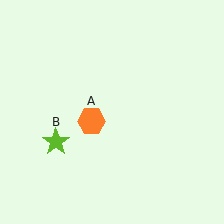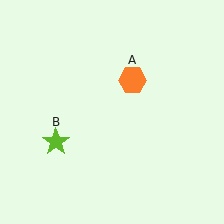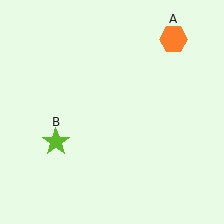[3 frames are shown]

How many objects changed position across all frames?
1 object changed position: orange hexagon (object A).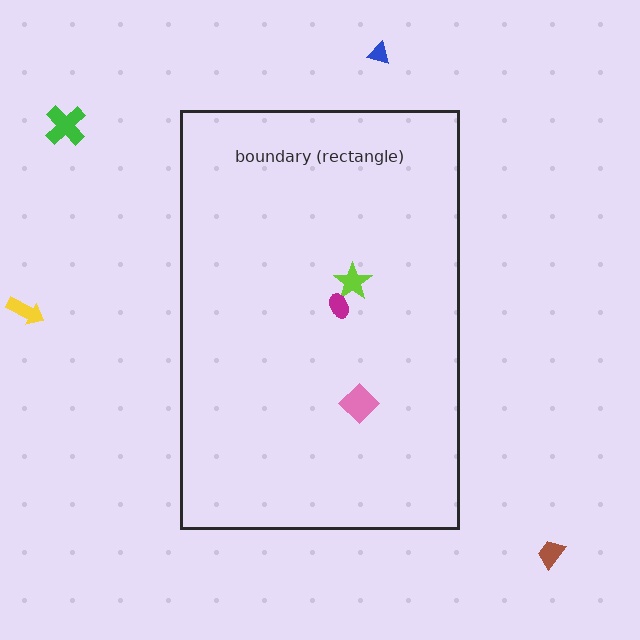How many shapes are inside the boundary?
3 inside, 4 outside.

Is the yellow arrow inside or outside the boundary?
Outside.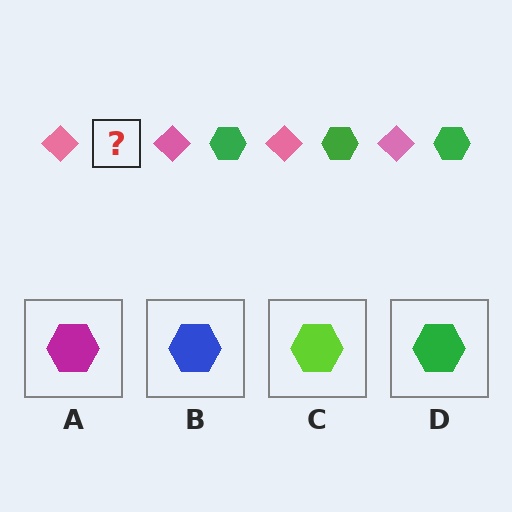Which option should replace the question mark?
Option D.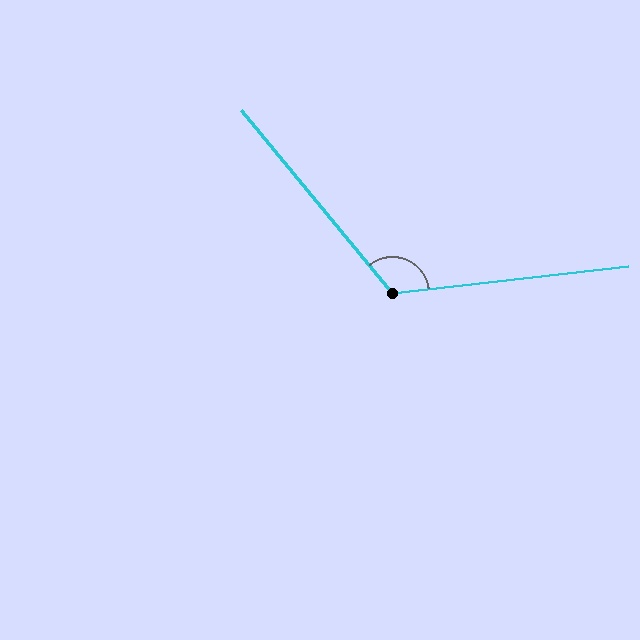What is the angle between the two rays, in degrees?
Approximately 123 degrees.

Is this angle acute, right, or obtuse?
It is obtuse.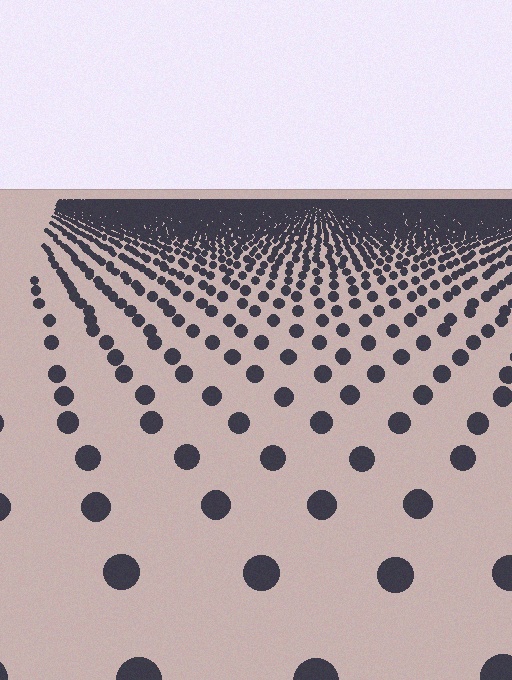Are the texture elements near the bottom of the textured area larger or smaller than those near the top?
Larger. Near the bottom, elements are closer to the viewer and appear at a bigger on-screen size.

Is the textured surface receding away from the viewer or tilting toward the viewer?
The surface is receding away from the viewer. Texture elements get smaller and denser toward the top.